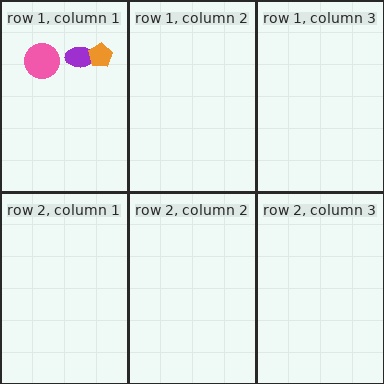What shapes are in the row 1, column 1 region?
The purple ellipse, the orange pentagon, the pink circle.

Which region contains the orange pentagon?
The row 1, column 1 region.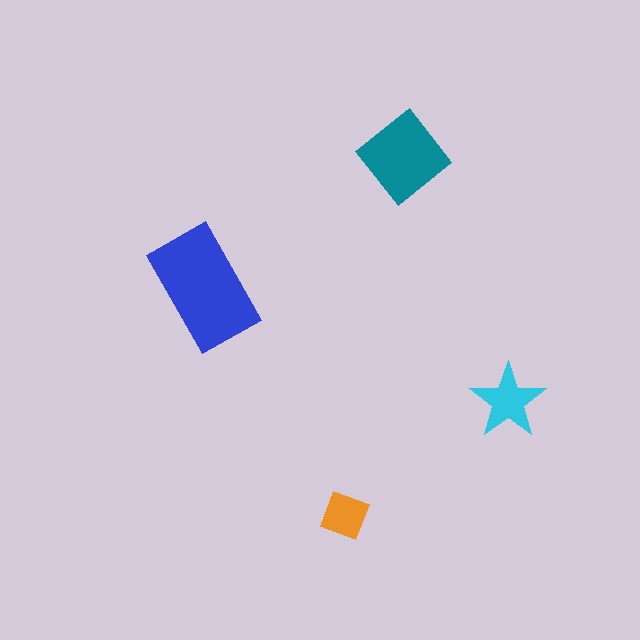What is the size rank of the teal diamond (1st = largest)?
2nd.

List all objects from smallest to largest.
The orange square, the cyan star, the teal diamond, the blue rectangle.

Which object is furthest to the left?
The blue rectangle is leftmost.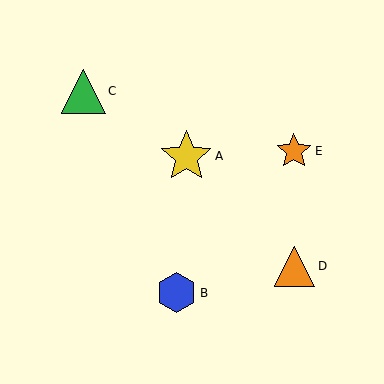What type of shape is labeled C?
Shape C is a green triangle.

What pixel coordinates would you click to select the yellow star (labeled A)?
Click at (186, 157) to select the yellow star A.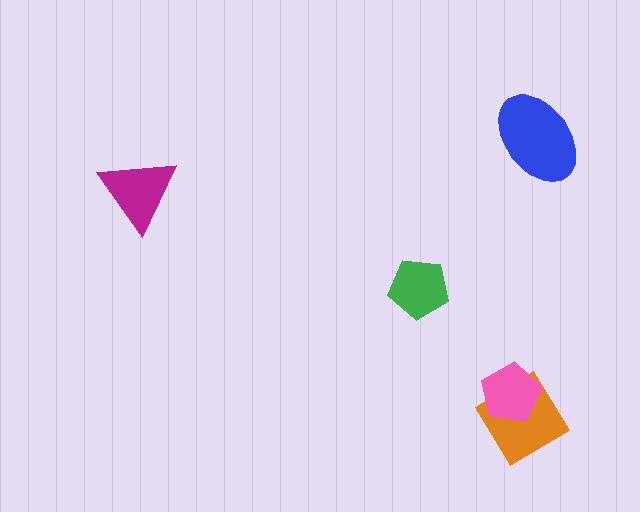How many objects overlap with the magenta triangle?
0 objects overlap with the magenta triangle.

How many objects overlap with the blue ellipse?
0 objects overlap with the blue ellipse.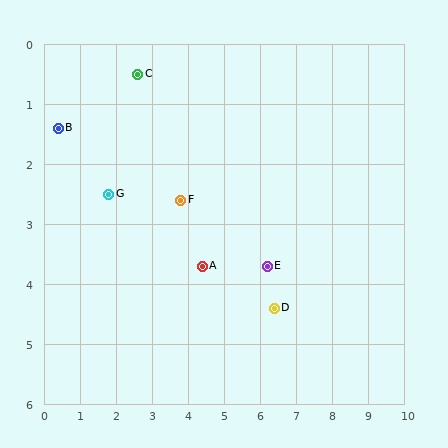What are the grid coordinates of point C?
Point C is at approximately (2.6, 0.5).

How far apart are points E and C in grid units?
Points E and C are about 4.8 grid units apart.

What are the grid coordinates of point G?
Point G is at approximately (1.8, 2.5).